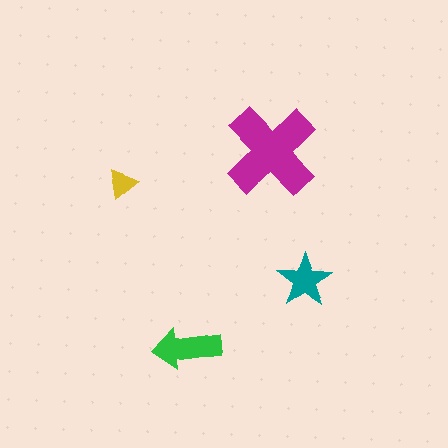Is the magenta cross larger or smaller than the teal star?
Larger.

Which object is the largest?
The magenta cross.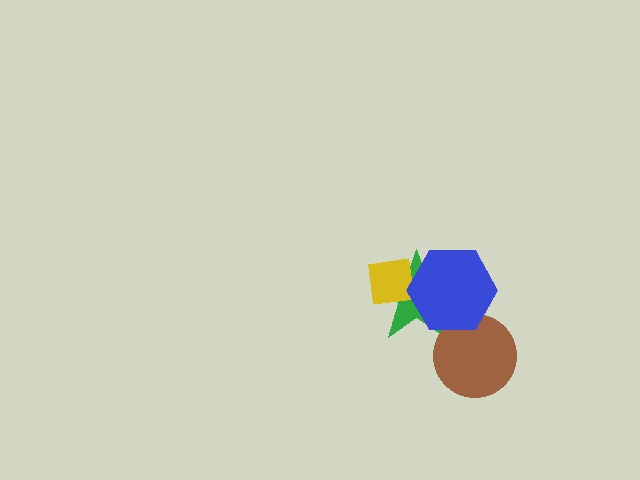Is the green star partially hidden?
Yes, it is partially covered by another shape.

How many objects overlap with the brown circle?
1 object overlaps with the brown circle.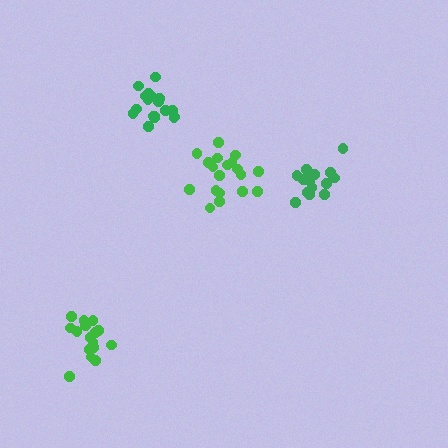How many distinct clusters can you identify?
There are 4 distinct clusters.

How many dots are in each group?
Group 1: 19 dots, Group 2: 19 dots, Group 3: 17 dots, Group 4: 14 dots (69 total).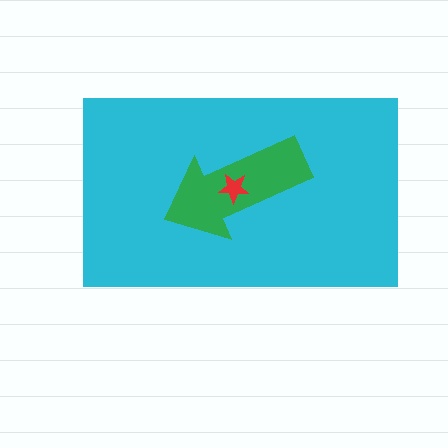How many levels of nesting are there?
3.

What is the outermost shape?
The cyan rectangle.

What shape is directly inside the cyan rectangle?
The green arrow.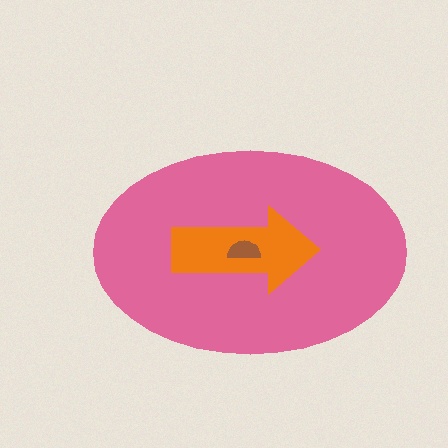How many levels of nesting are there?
3.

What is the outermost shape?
The pink ellipse.